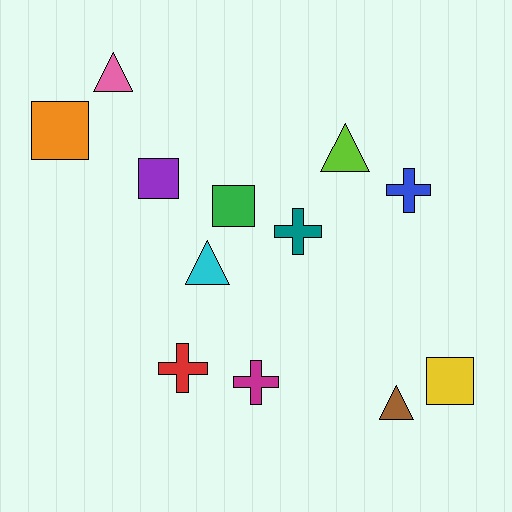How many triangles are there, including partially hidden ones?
There are 4 triangles.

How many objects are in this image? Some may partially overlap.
There are 12 objects.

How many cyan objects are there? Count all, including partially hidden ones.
There is 1 cyan object.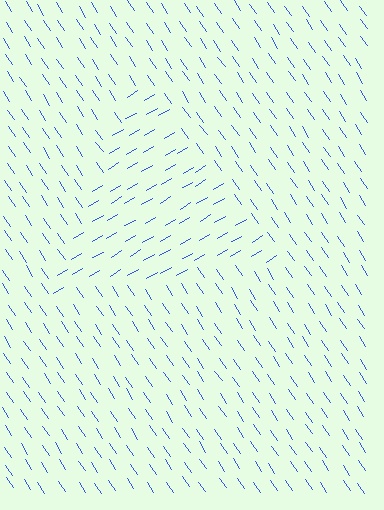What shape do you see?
I see a triangle.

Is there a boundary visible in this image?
Yes, there is a texture boundary formed by a change in line orientation.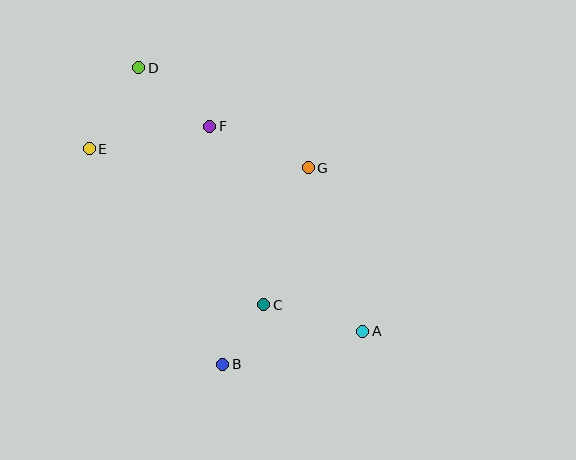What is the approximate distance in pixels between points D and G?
The distance between D and G is approximately 197 pixels.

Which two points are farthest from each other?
Points A and D are farthest from each other.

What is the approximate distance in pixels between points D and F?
The distance between D and F is approximately 92 pixels.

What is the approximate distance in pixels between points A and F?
The distance between A and F is approximately 256 pixels.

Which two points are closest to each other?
Points B and C are closest to each other.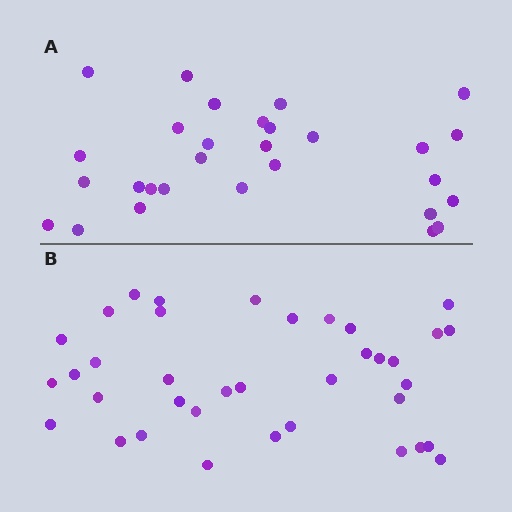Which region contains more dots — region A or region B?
Region B (the bottom region) has more dots.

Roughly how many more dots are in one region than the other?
Region B has roughly 8 or so more dots than region A.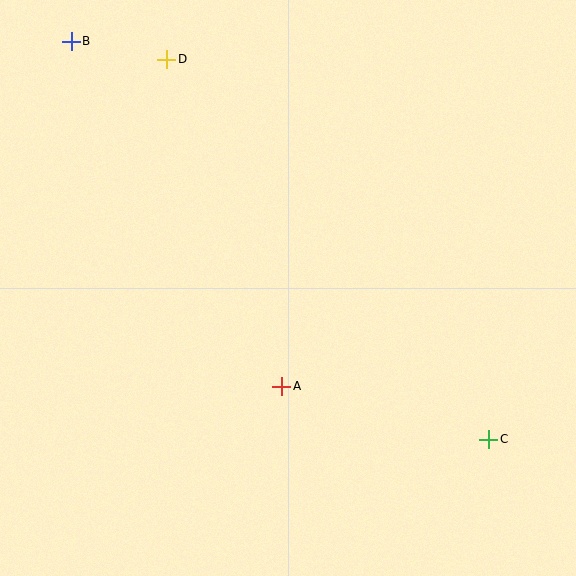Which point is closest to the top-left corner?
Point B is closest to the top-left corner.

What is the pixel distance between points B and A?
The distance between B and A is 404 pixels.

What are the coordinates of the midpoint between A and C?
The midpoint between A and C is at (385, 413).